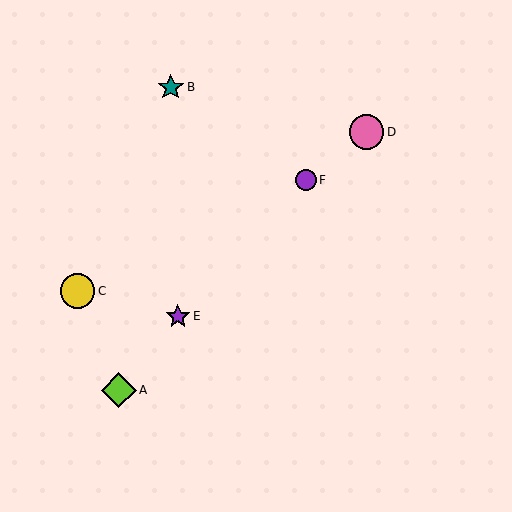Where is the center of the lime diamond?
The center of the lime diamond is at (119, 390).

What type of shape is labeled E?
Shape E is a purple star.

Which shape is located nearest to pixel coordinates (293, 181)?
The purple circle (labeled F) at (306, 180) is nearest to that location.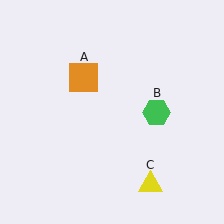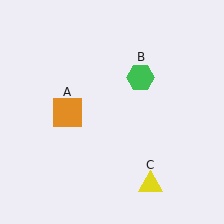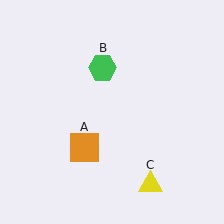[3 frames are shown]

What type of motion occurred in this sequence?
The orange square (object A), green hexagon (object B) rotated counterclockwise around the center of the scene.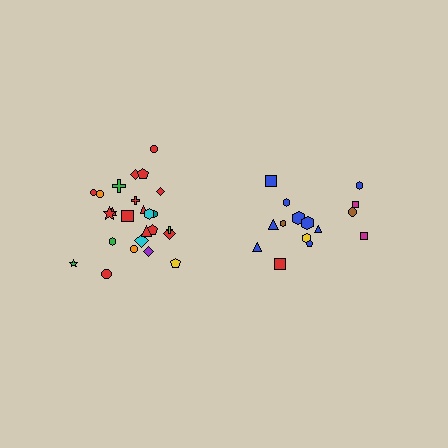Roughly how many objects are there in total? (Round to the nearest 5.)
Roughly 40 objects in total.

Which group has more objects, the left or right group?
The left group.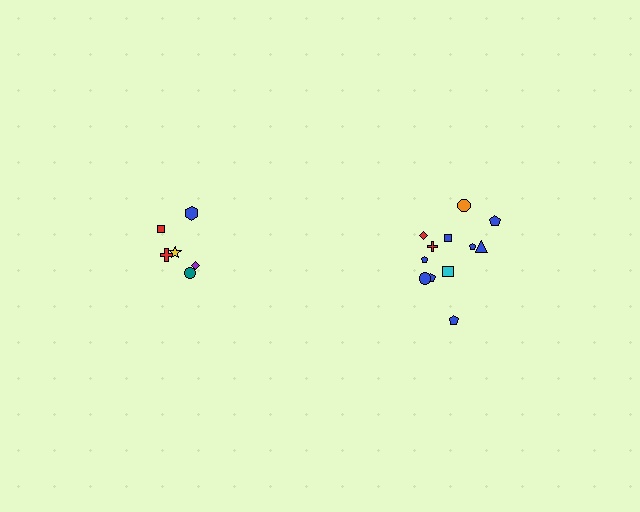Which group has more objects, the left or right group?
The right group.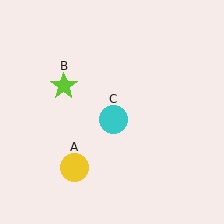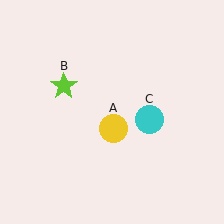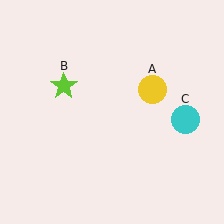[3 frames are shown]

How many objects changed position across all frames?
2 objects changed position: yellow circle (object A), cyan circle (object C).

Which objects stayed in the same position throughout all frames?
Lime star (object B) remained stationary.